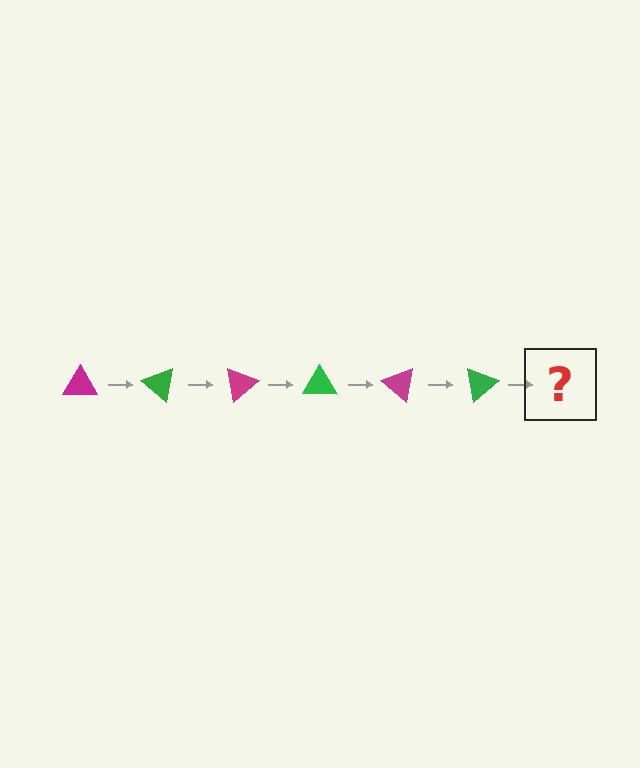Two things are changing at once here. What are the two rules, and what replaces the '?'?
The two rules are that it rotates 40 degrees each step and the color cycles through magenta and green. The '?' should be a magenta triangle, rotated 240 degrees from the start.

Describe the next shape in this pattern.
It should be a magenta triangle, rotated 240 degrees from the start.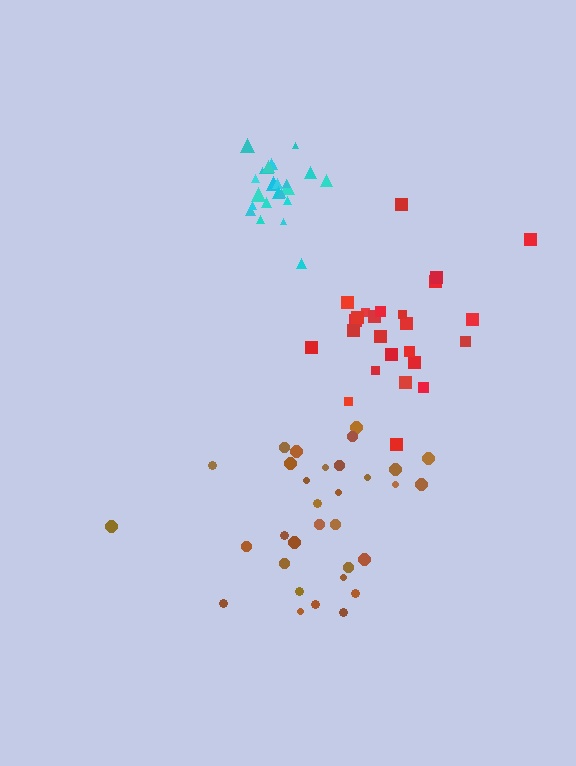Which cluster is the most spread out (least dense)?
Brown.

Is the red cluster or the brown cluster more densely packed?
Red.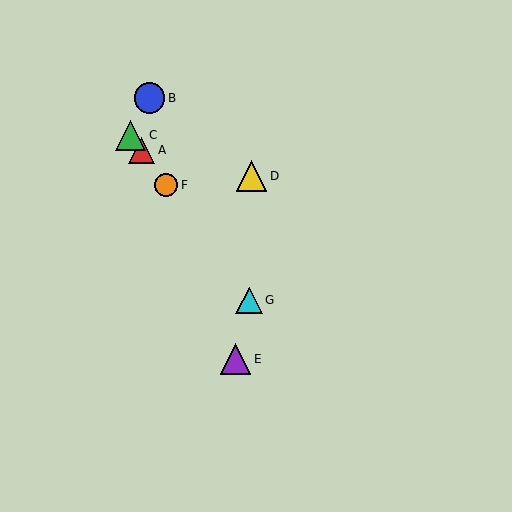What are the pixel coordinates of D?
Object D is at (251, 176).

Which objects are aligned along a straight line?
Objects A, C, F, G are aligned along a straight line.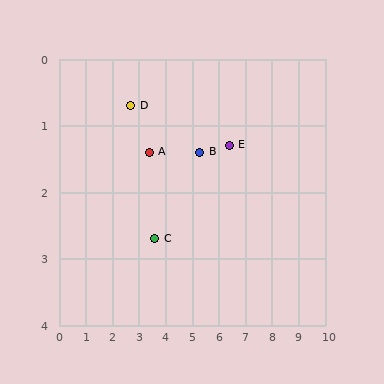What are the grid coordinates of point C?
Point C is at approximately (3.6, 2.7).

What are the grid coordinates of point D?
Point D is at approximately (2.7, 0.7).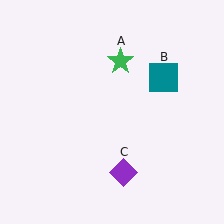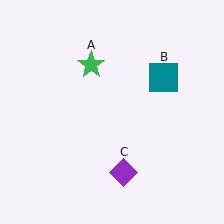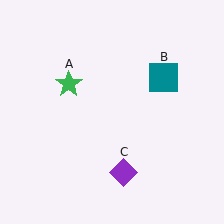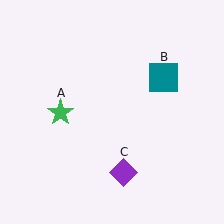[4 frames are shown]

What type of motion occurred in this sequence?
The green star (object A) rotated counterclockwise around the center of the scene.